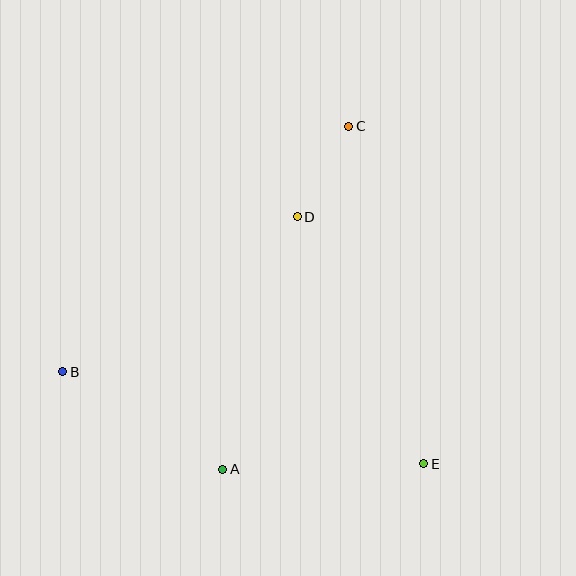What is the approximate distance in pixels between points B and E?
The distance between B and E is approximately 373 pixels.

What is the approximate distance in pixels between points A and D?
The distance between A and D is approximately 263 pixels.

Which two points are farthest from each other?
Points B and C are farthest from each other.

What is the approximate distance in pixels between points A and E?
The distance between A and E is approximately 201 pixels.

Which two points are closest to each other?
Points C and D are closest to each other.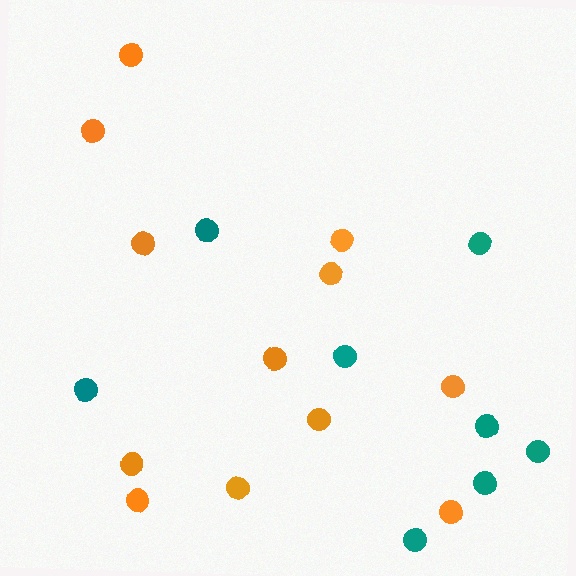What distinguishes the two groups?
There are 2 groups: one group of teal circles (8) and one group of orange circles (12).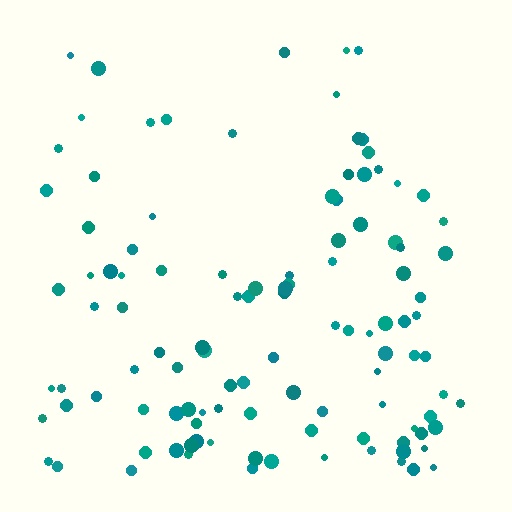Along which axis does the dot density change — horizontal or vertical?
Vertical.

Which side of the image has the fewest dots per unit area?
The top.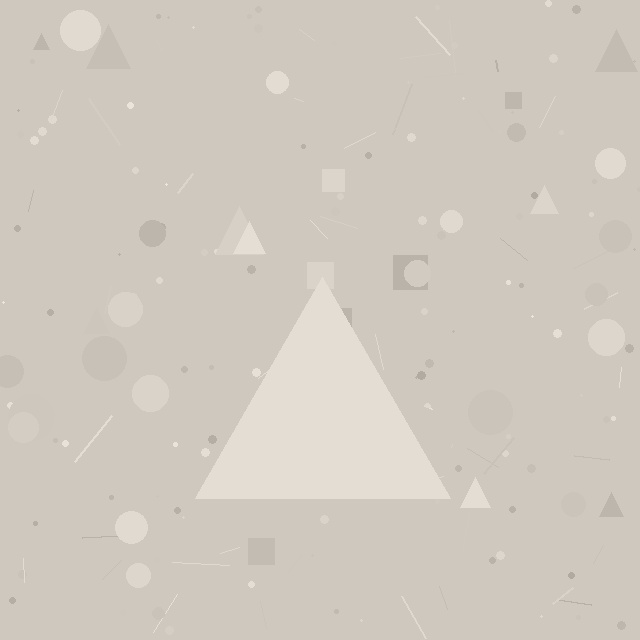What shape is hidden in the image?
A triangle is hidden in the image.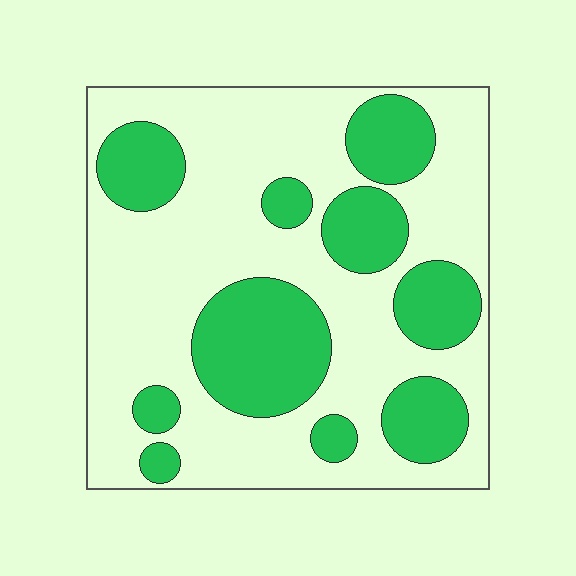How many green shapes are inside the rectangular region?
10.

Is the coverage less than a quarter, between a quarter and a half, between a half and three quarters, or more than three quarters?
Between a quarter and a half.